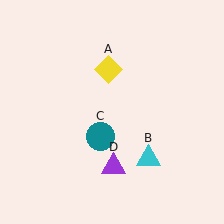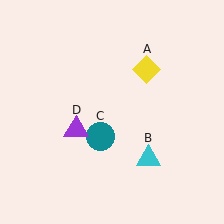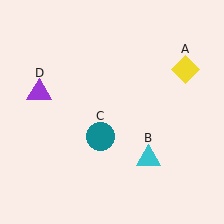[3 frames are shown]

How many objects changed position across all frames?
2 objects changed position: yellow diamond (object A), purple triangle (object D).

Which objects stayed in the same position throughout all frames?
Cyan triangle (object B) and teal circle (object C) remained stationary.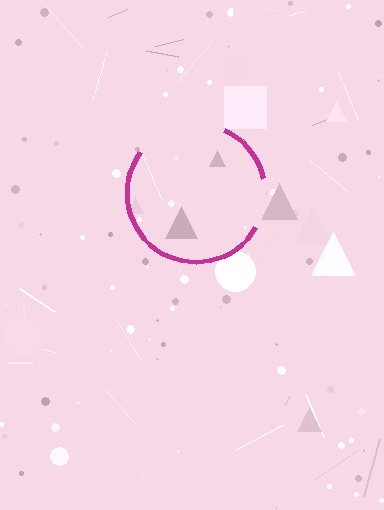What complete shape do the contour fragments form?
The contour fragments form a circle.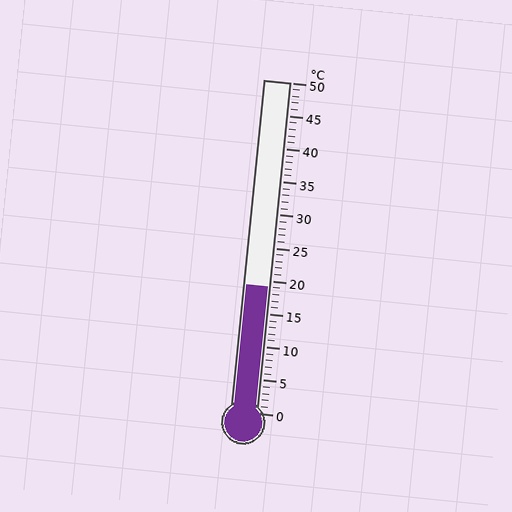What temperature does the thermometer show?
The thermometer shows approximately 19°C.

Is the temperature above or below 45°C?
The temperature is below 45°C.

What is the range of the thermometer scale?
The thermometer scale ranges from 0°C to 50°C.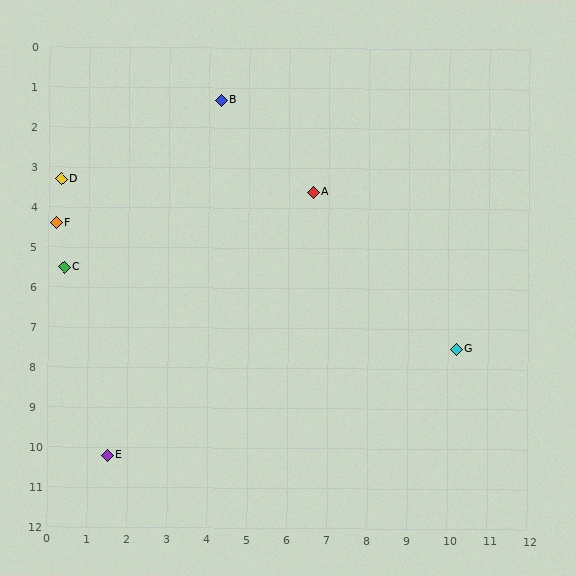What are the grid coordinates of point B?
Point B is at approximately (4.3, 1.3).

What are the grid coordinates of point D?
Point D is at approximately (0.3, 3.3).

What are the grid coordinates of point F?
Point F is at approximately (0.2, 4.4).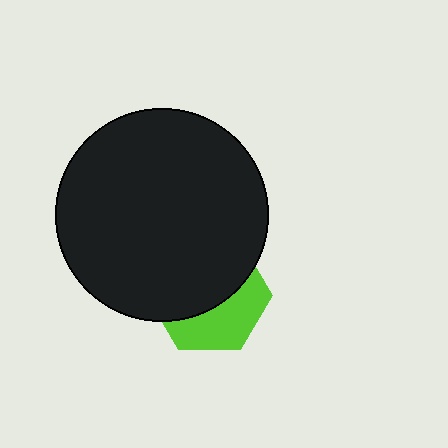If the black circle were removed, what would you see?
You would see the complete lime hexagon.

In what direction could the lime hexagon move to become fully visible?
The lime hexagon could move down. That would shift it out from behind the black circle entirely.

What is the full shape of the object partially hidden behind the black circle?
The partially hidden object is a lime hexagon.